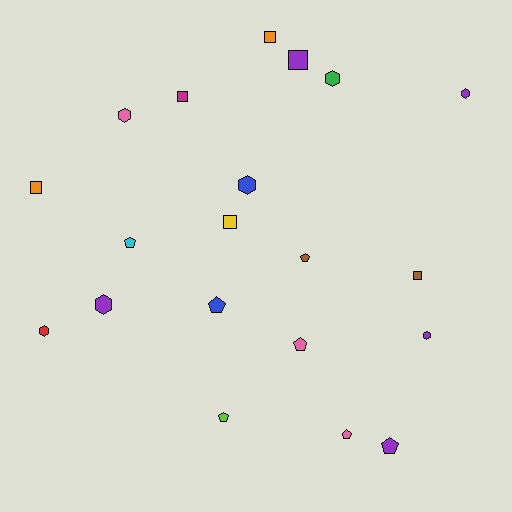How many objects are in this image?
There are 20 objects.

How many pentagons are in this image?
There are 7 pentagons.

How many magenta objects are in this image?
There is 1 magenta object.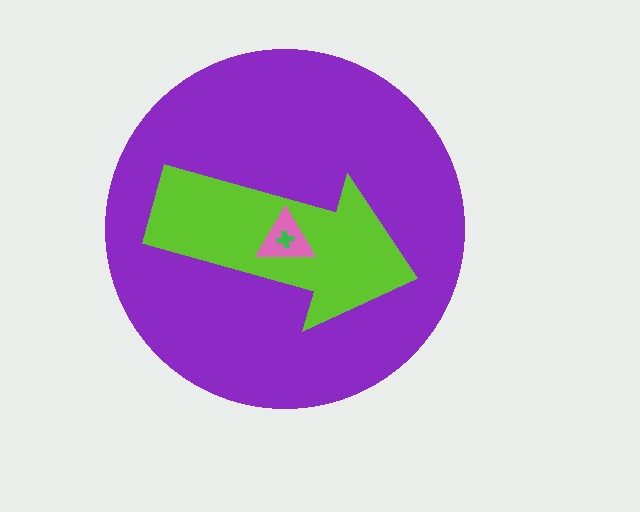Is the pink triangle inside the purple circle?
Yes.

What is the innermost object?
The green cross.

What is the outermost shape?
The purple circle.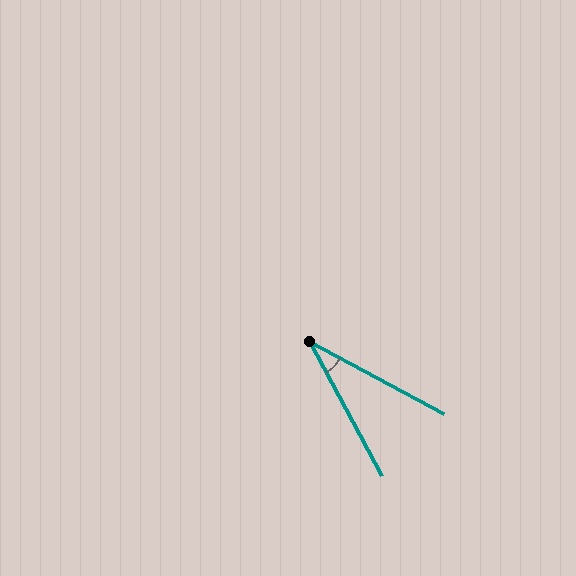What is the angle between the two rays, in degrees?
Approximately 33 degrees.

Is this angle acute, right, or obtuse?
It is acute.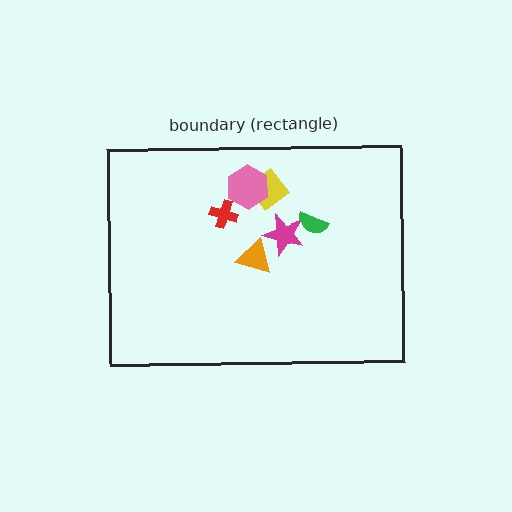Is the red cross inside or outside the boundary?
Inside.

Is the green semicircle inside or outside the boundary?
Inside.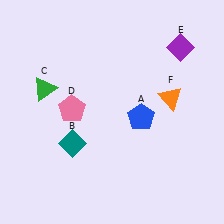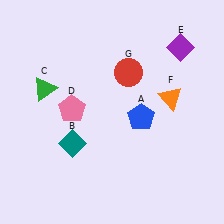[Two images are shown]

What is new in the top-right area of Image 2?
A red circle (G) was added in the top-right area of Image 2.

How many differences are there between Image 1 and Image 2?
There is 1 difference between the two images.